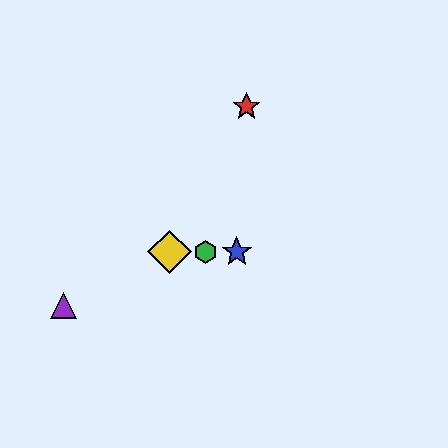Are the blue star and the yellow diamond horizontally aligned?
Yes, both are at y≈252.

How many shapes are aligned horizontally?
3 shapes (the blue star, the green hexagon, the yellow diamond) are aligned horizontally.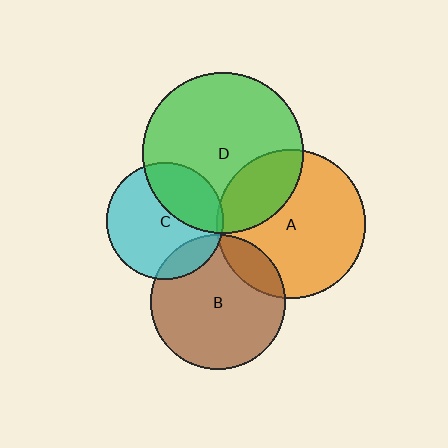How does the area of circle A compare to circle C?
Approximately 1.6 times.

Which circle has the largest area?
Circle D (green).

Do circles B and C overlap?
Yes.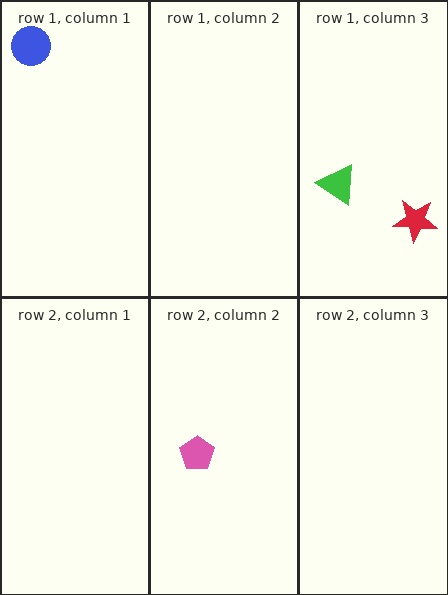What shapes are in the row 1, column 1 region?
The blue circle.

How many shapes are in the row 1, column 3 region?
2.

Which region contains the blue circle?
The row 1, column 1 region.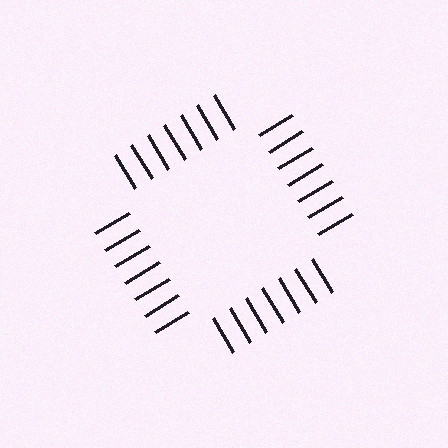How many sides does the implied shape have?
4 sides — the line-ends trace a square.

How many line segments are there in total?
28 — 7 along each of the 4 edges.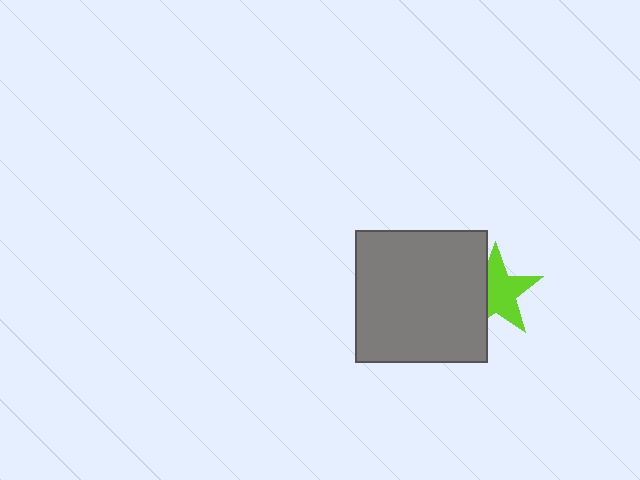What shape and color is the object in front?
The object in front is a gray square.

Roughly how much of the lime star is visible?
Most of it is visible (roughly 67%).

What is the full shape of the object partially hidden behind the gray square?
The partially hidden object is a lime star.